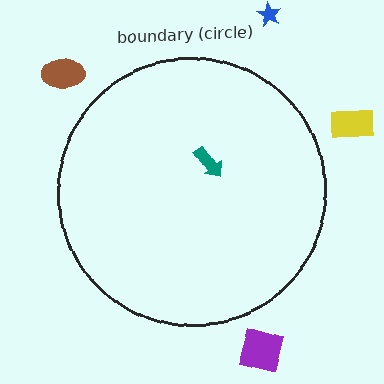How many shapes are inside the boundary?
1 inside, 4 outside.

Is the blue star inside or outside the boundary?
Outside.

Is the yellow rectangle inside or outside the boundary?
Outside.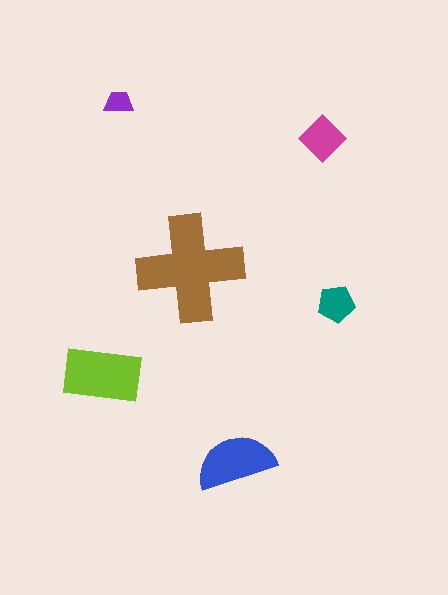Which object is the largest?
The brown cross.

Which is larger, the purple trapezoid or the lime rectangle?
The lime rectangle.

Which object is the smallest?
The purple trapezoid.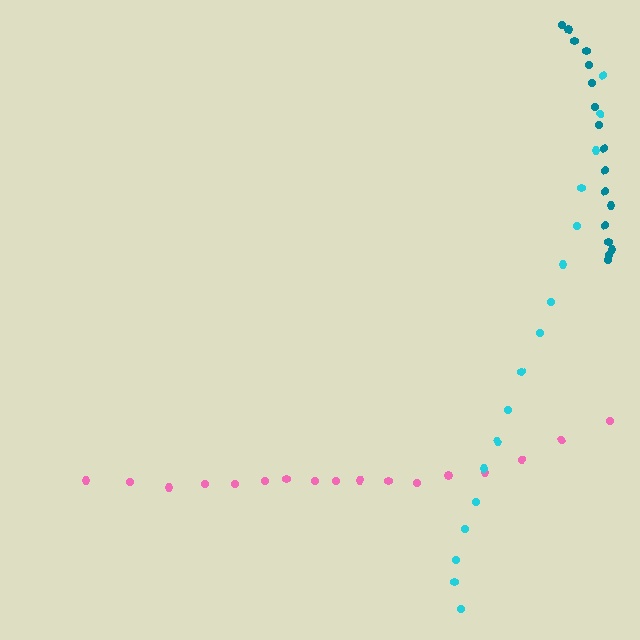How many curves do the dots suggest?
There are 3 distinct paths.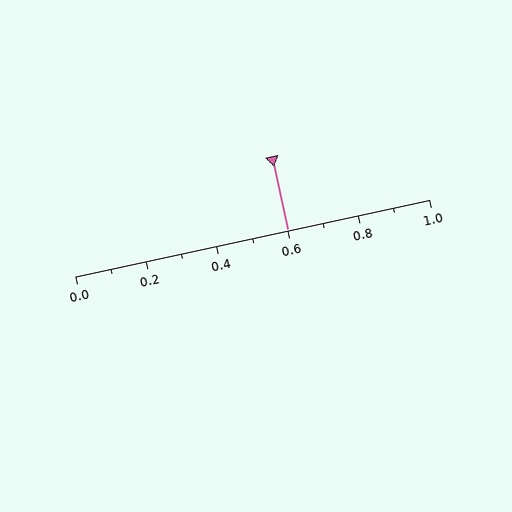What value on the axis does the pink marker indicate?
The marker indicates approximately 0.6.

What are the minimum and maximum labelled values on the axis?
The axis runs from 0.0 to 1.0.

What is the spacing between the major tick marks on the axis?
The major ticks are spaced 0.2 apart.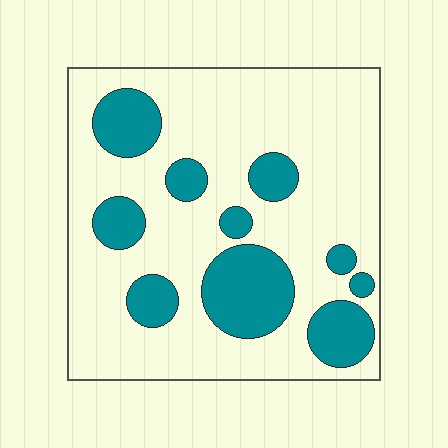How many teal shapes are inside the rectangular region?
10.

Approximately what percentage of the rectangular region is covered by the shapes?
Approximately 25%.